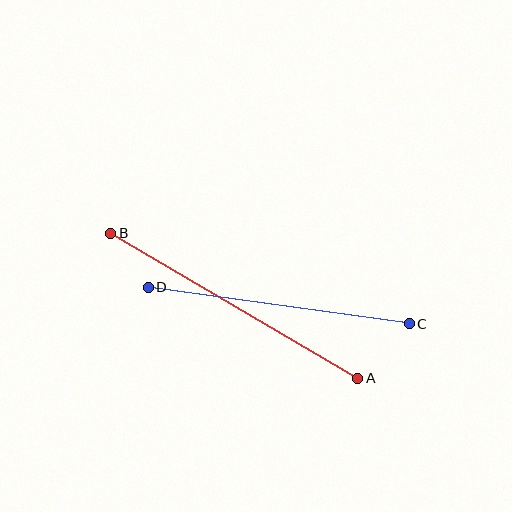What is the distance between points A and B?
The distance is approximately 286 pixels.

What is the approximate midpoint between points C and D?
The midpoint is at approximately (279, 305) pixels.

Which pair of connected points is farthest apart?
Points A and B are farthest apart.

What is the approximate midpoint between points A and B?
The midpoint is at approximately (234, 306) pixels.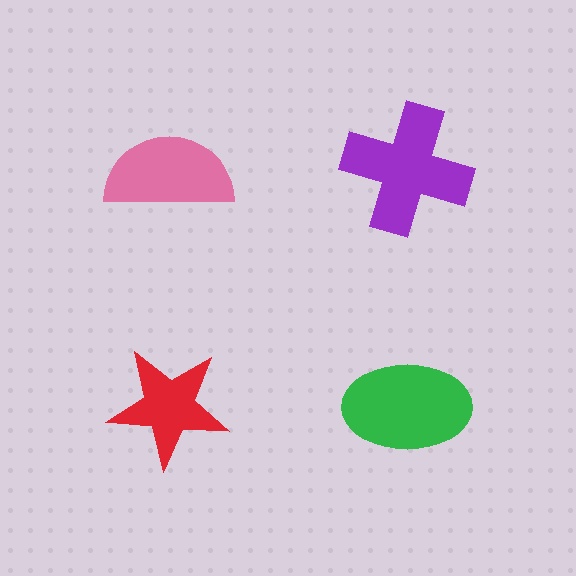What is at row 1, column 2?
A purple cross.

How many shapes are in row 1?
2 shapes.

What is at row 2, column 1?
A red star.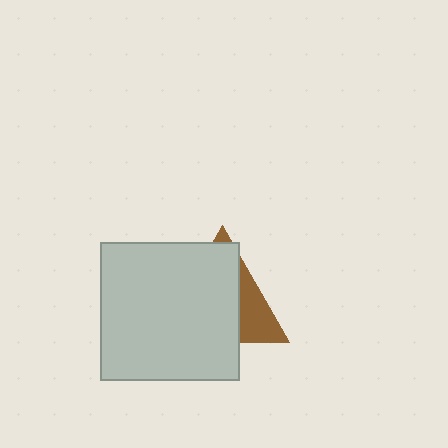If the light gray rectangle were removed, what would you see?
You would see the complete brown triangle.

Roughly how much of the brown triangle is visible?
A small part of it is visible (roughly 30%).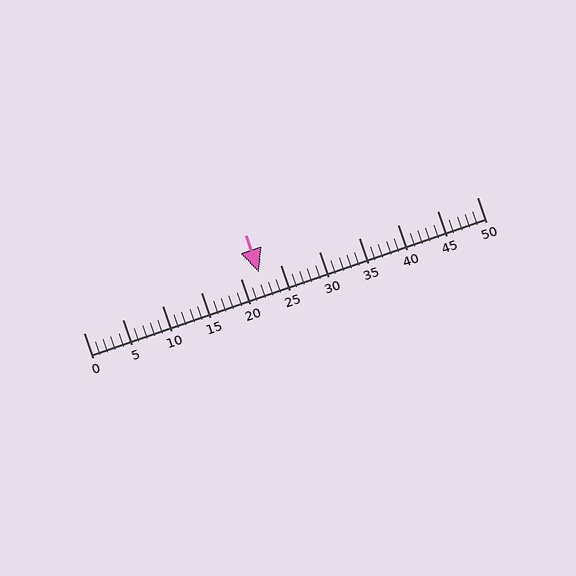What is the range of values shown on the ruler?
The ruler shows values from 0 to 50.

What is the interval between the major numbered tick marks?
The major tick marks are spaced 5 units apart.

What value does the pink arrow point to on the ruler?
The pink arrow points to approximately 22.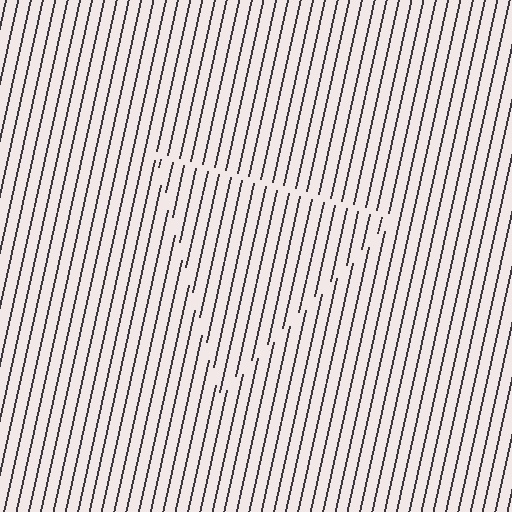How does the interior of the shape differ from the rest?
The interior of the shape contains the same grating, shifted by half a period — the contour is defined by the phase discontinuity where line-ends from the inner and outer gratings abut.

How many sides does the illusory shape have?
3 sides — the line-ends trace a triangle.